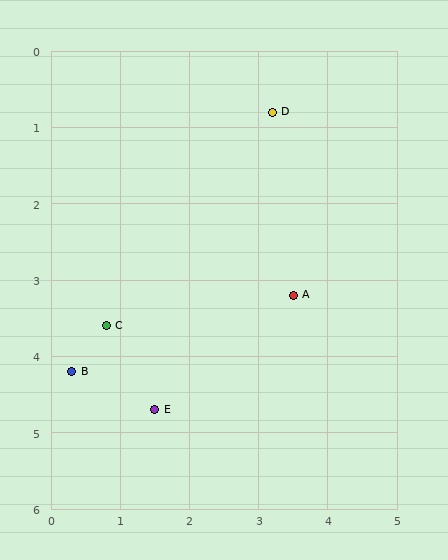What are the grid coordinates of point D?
Point D is at approximately (3.2, 0.8).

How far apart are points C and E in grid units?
Points C and E are about 1.3 grid units apart.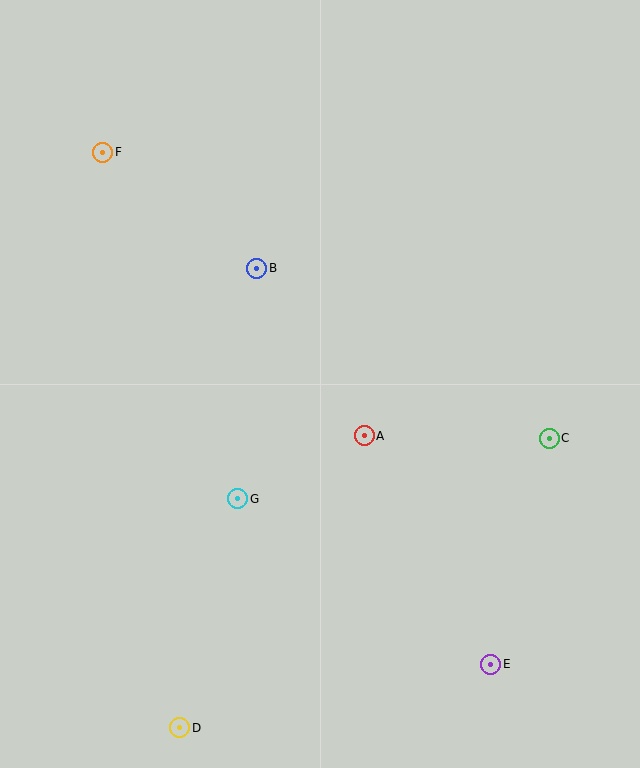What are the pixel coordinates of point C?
Point C is at (549, 438).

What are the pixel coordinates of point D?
Point D is at (180, 728).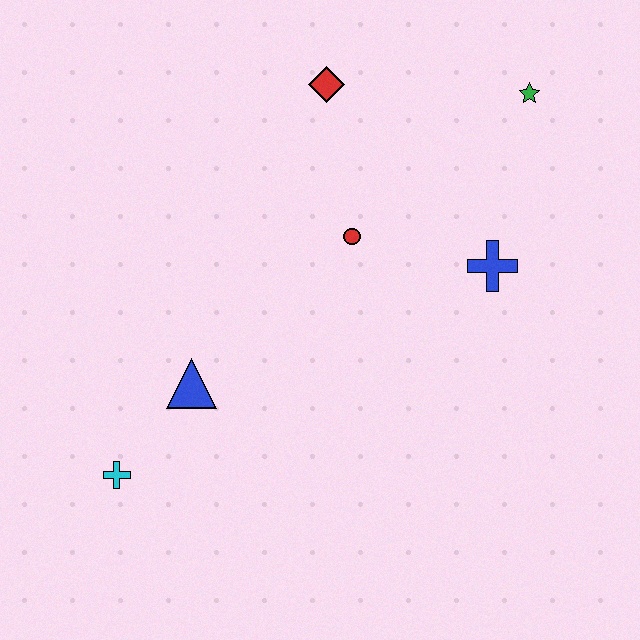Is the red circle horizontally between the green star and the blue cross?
No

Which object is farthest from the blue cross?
The cyan cross is farthest from the blue cross.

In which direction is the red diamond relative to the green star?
The red diamond is to the left of the green star.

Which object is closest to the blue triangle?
The cyan cross is closest to the blue triangle.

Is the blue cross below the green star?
Yes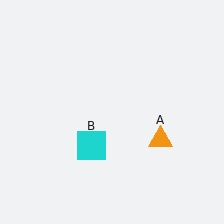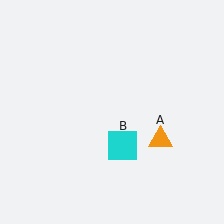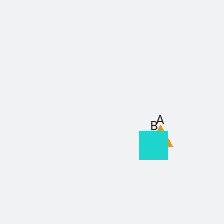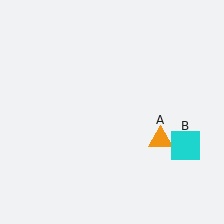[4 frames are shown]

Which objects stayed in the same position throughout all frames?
Orange triangle (object A) remained stationary.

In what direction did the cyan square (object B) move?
The cyan square (object B) moved right.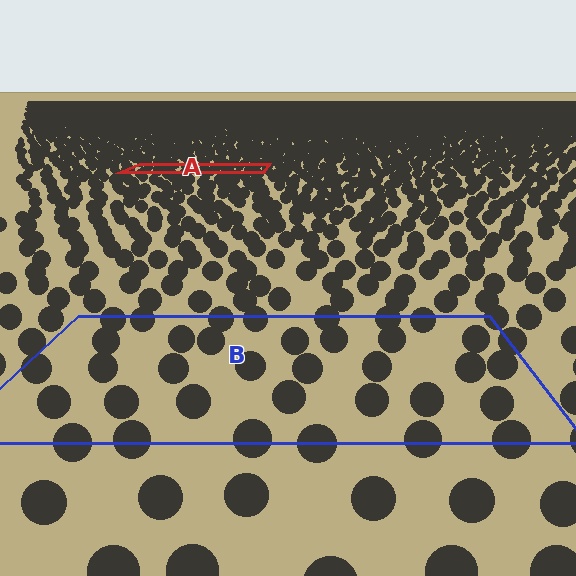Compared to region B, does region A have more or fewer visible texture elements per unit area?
Region A has more texture elements per unit area — they are packed more densely because it is farther away.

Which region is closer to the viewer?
Region B is closer. The texture elements there are larger and more spread out.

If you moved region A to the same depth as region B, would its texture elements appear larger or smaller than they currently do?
They would appear larger. At a closer depth, the same texture elements are projected at a bigger on-screen size.